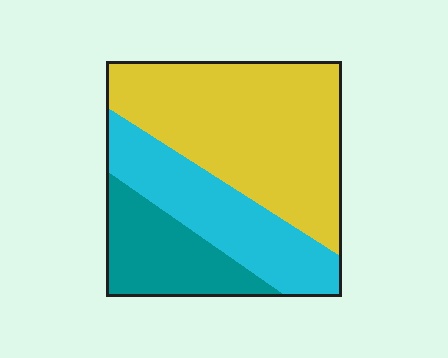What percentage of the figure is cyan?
Cyan covers around 30% of the figure.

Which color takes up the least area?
Teal, at roughly 20%.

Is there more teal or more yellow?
Yellow.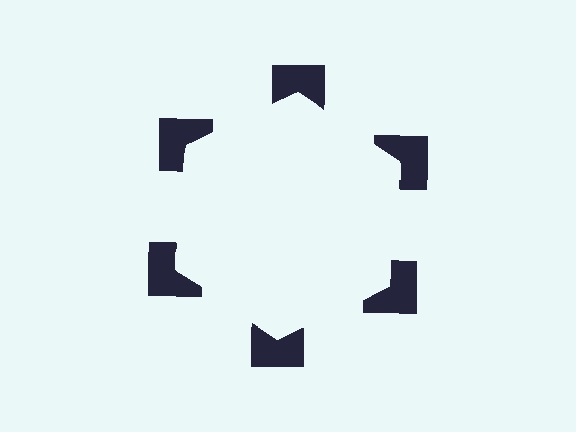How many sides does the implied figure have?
6 sides.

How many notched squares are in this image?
There are 6 — one at each vertex of the illusory hexagon.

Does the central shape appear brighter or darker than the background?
It typically appears slightly brighter than the background, even though no actual brightness change is drawn.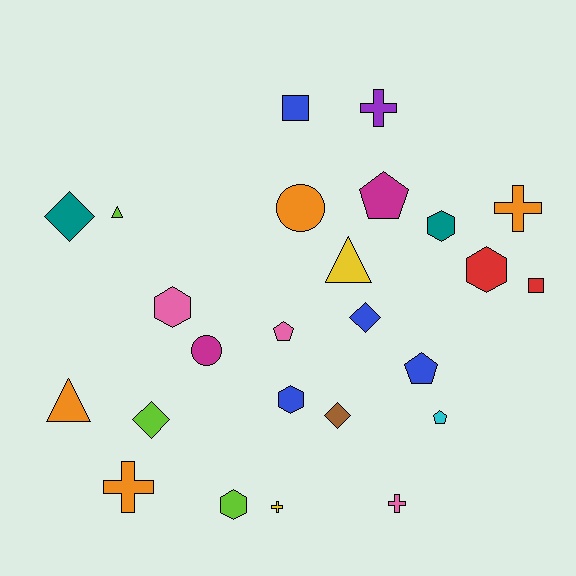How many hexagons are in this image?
There are 5 hexagons.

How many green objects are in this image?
There are no green objects.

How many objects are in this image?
There are 25 objects.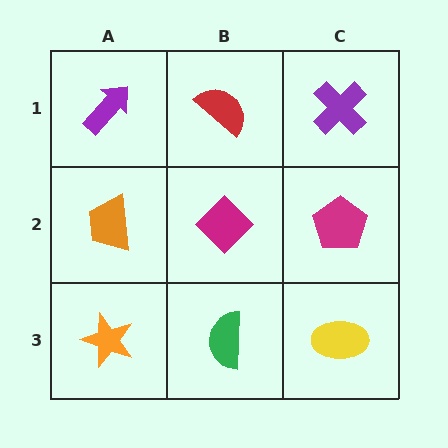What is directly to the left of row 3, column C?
A green semicircle.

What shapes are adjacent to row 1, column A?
An orange trapezoid (row 2, column A), a red semicircle (row 1, column B).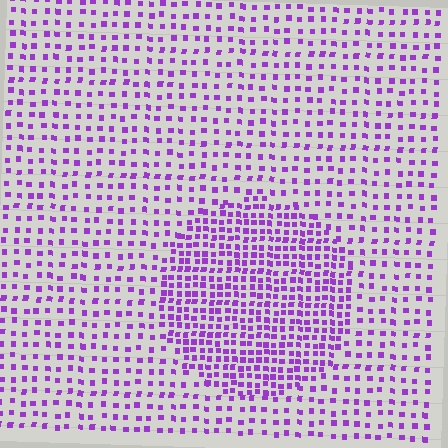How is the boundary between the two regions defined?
The boundary is defined by a change in element density (approximately 2.0x ratio). All elements are the same color, size, and shape.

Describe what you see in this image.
The image contains small purple elements arranged at two different densities. A circle-shaped region is visible where the elements are more densely packed than the surrounding area.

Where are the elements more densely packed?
The elements are more densely packed inside the circle boundary.